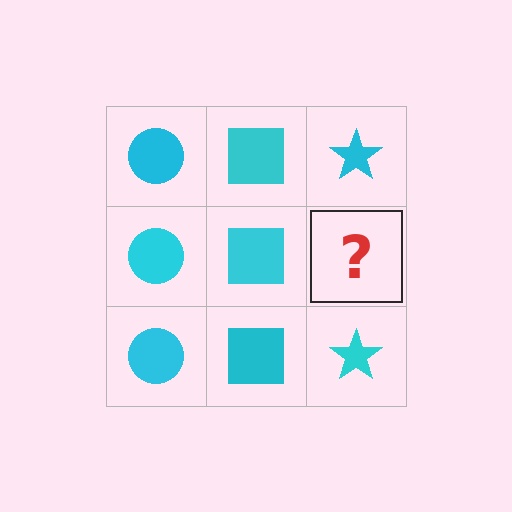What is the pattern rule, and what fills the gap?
The rule is that each column has a consistent shape. The gap should be filled with a cyan star.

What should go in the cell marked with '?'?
The missing cell should contain a cyan star.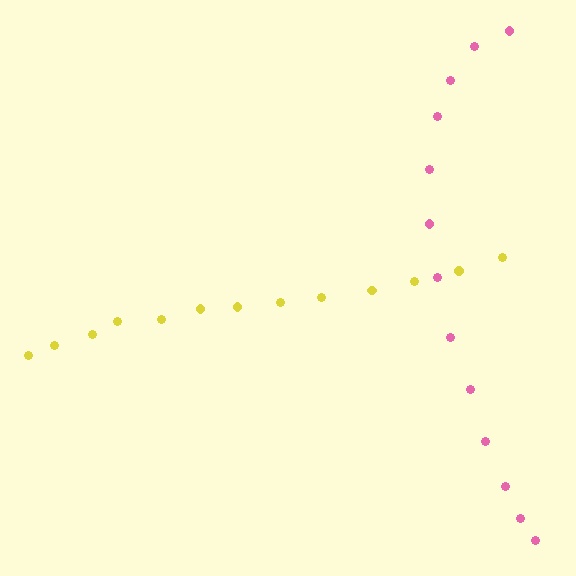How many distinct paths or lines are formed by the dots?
There are 2 distinct paths.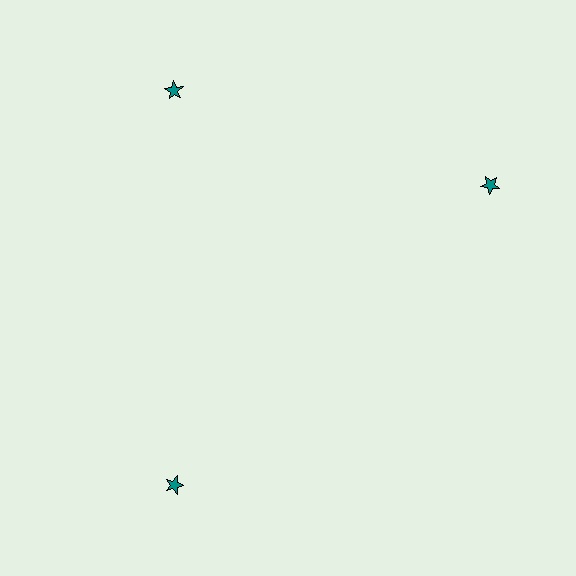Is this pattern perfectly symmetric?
No. The 3 teal stars are arranged in a ring, but one element near the 3 o'clock position is rotated out of alignment along the ring, breaking the 3-fold rotational symmetry.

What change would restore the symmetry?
The symmetry would be restored by rotating it back into even spacing with its neighbors so that all 3 stars sit at equal angles and equal distance from the center.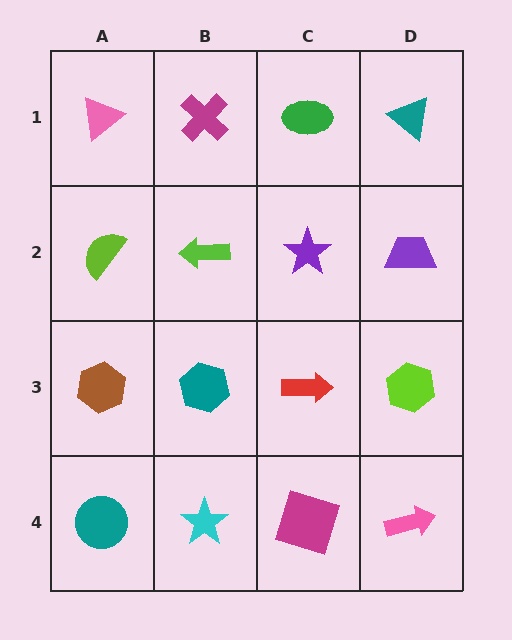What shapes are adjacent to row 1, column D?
A purple trapezoid (row 2, column D), a green ellipse (row 1, column C).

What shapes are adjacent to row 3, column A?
A lime semicircle (row 2, column A), a teal circle (row 4, column A), a teal hexagon (row 3, column B).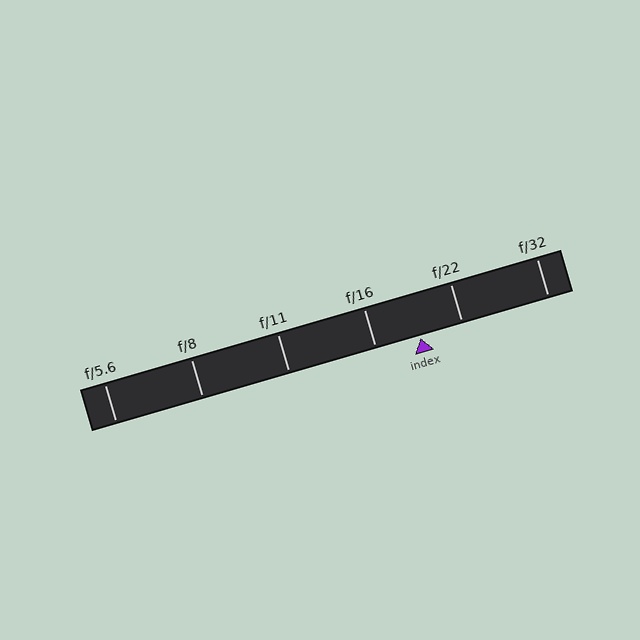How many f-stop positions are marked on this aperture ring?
There are 6 f-stop positions marked.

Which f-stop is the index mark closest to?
The index mark is closest to f/22.